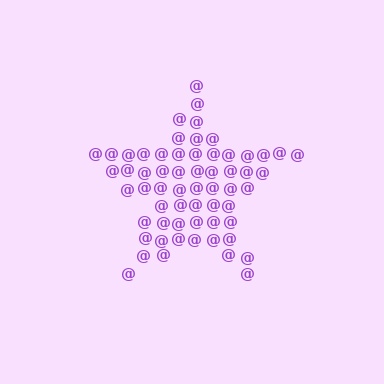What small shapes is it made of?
It is made of small at signs.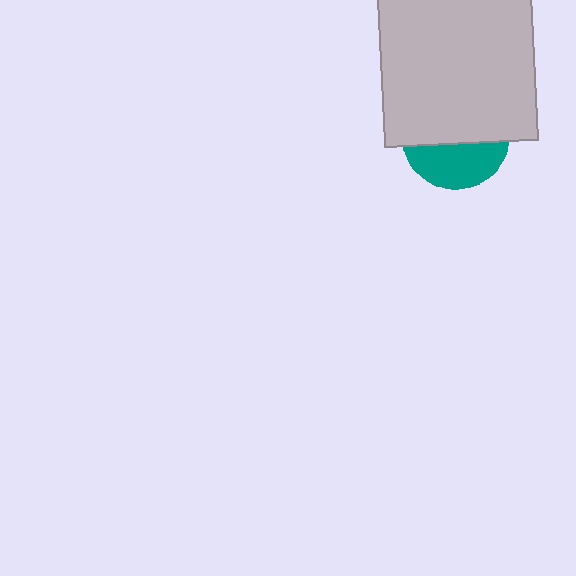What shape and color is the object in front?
The object in front is a light gray square.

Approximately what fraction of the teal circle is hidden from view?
Roughly 61% of the teal circle is hidden behind the light gray square.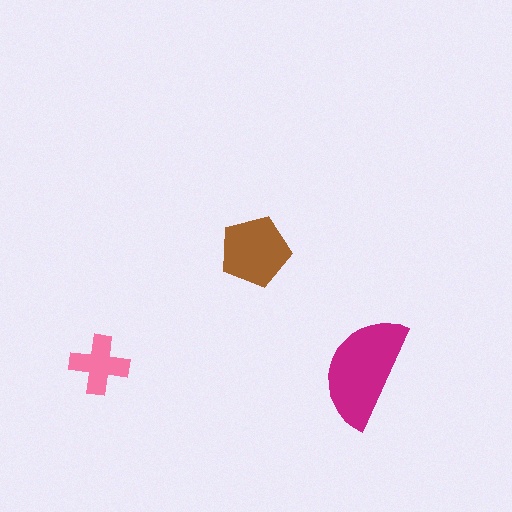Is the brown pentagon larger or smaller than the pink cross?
Larger.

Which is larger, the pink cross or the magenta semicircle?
The magenta semicircle.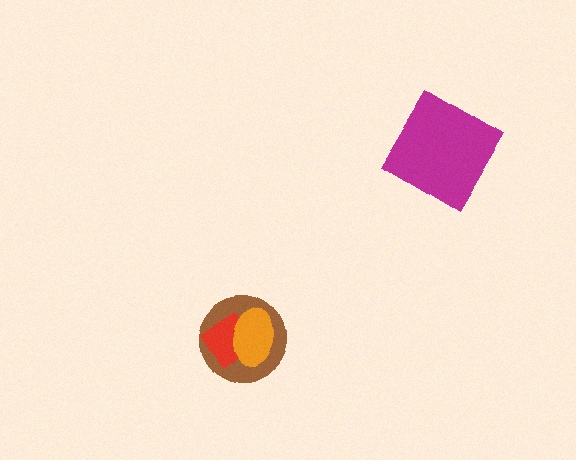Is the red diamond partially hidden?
Yes, it is partially covered by another shape.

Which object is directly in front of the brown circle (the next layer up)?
The red diamond is directly in front of the brown circle.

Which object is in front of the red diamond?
The orange ellipse is in front of the red diamond.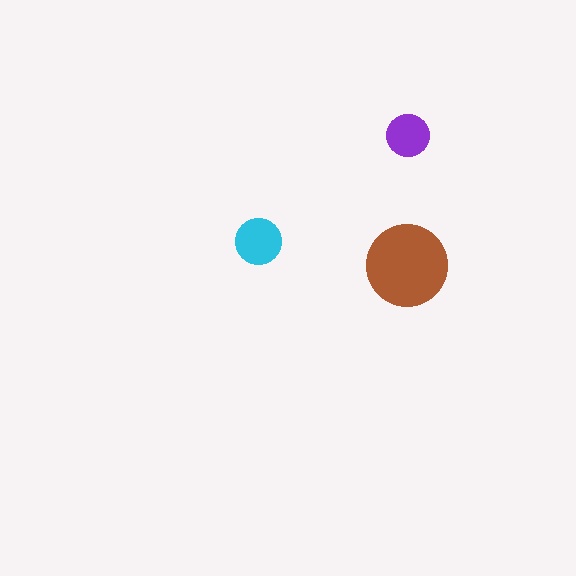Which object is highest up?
The purple circle is topmost.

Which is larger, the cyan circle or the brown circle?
The brown one.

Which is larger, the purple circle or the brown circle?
The brown one.